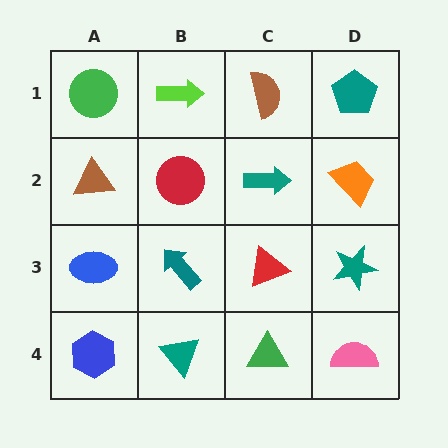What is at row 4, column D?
A pink semicircle.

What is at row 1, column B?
A lime arrow.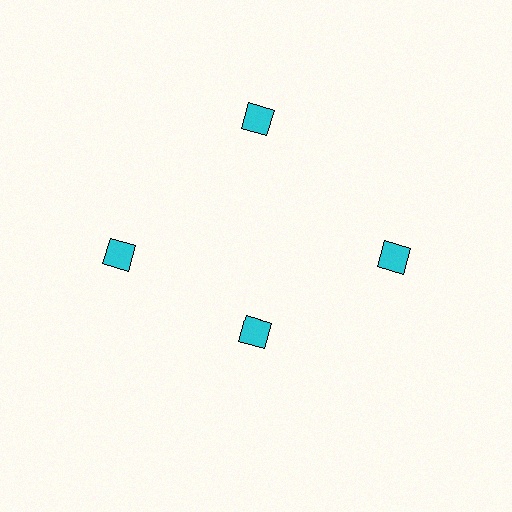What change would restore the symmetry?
The symmetry would be restored by moving it outward, back onto the ring so that all 4 diamonds sit at equal angles and equal distance from the center.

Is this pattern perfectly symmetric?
No. The 4 cyan diamonds are arranged in a ring, but one element near the 6 o'clock position is pulled inward toward the center, breaking the 4-fold rotational symmetry.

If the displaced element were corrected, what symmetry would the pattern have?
It would have 4-fold rotational symmetry — the pattern would map onto itself every 90 degrees.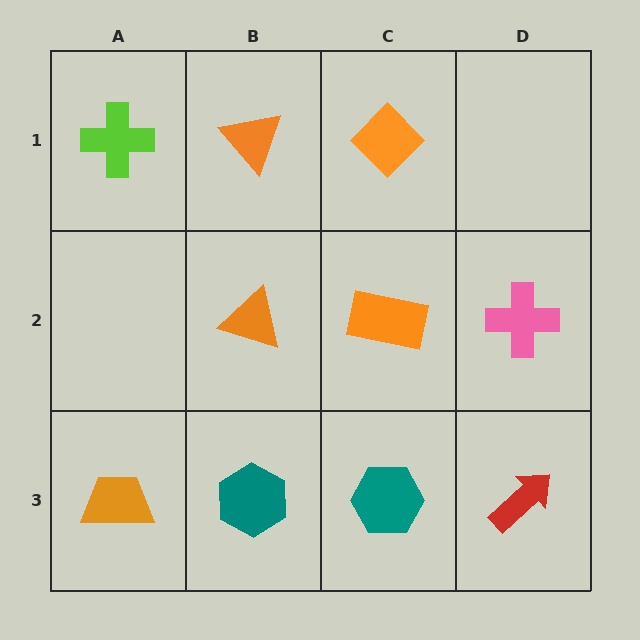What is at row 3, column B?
A teal hexagon.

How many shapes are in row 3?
4 shapes.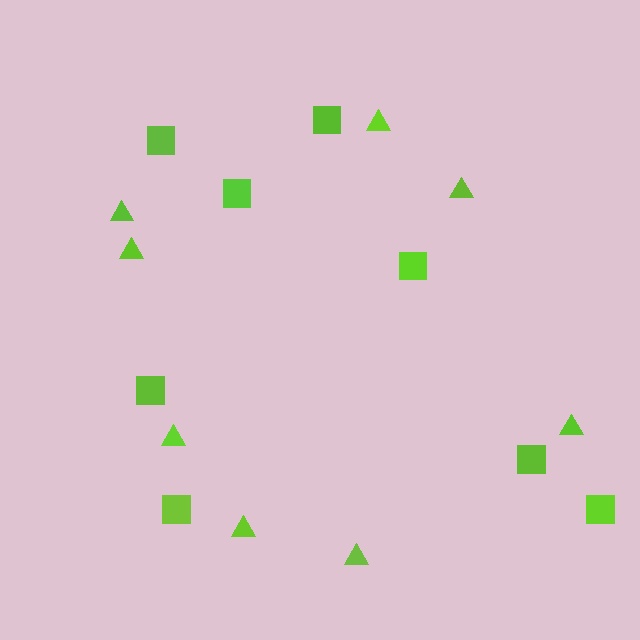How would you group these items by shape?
There are 2 groups: one group of triangles (8) and one group of squares (8).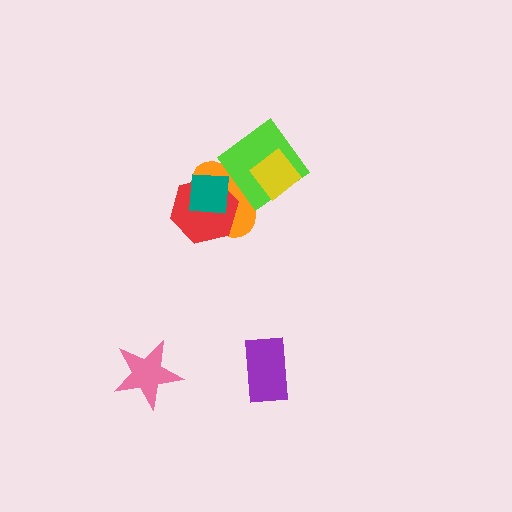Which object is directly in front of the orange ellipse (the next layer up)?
The red hexagon is directly in front of the orange ellipse.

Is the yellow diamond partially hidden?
No, no other shape covers it.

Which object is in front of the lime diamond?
The yellow diamond is in front of the lime diamond.